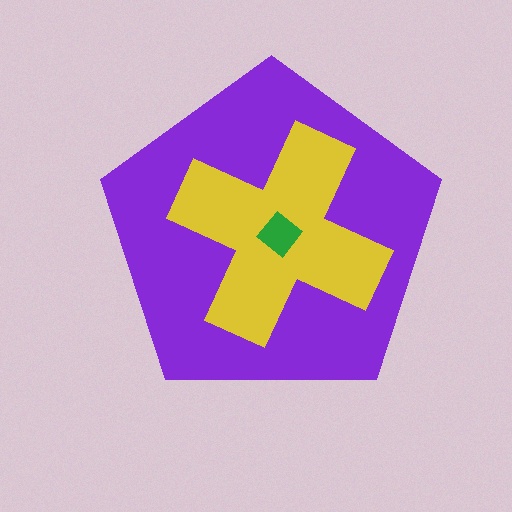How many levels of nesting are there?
3.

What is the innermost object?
The green diamond.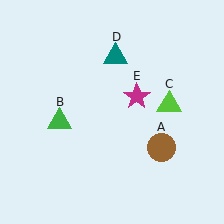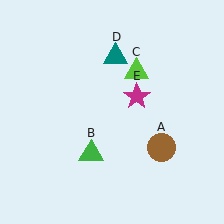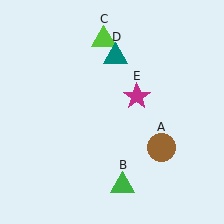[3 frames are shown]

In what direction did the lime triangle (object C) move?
The lime triangle (object C) moved up and to the left.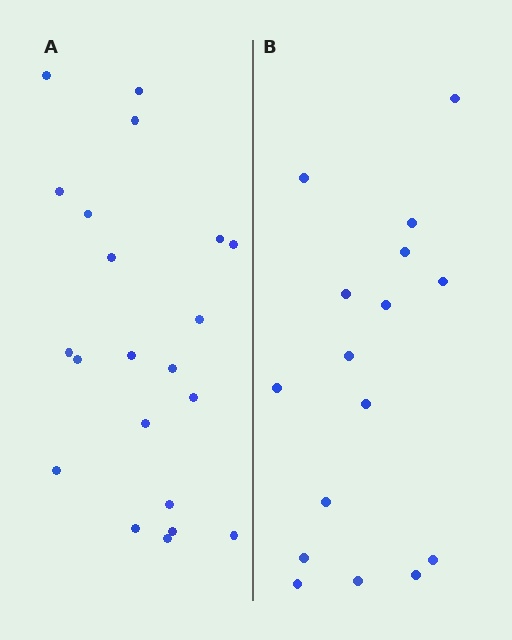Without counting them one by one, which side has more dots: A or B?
Region A (the left region) has more dots.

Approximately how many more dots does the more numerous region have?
Region A has about 5 more dots than region B.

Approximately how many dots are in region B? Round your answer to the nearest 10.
About 20 dots. (The exact count is 16, which rounds to 20.)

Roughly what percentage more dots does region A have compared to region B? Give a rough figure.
About 30% more.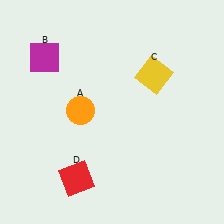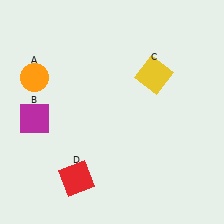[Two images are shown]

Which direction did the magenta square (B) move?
The magenta square (B) moved down.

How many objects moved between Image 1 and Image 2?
2 objects moved between the two images.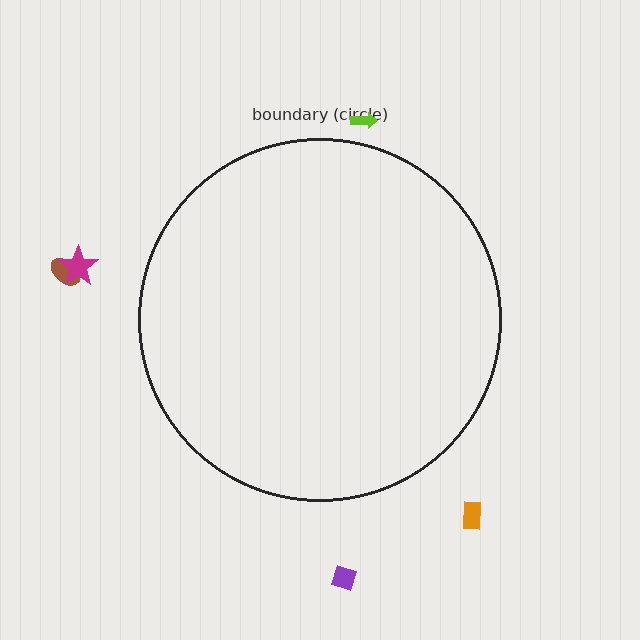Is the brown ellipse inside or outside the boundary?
Outside.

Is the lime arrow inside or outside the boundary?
Outside.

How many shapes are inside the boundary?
0 inside, 5 outside.